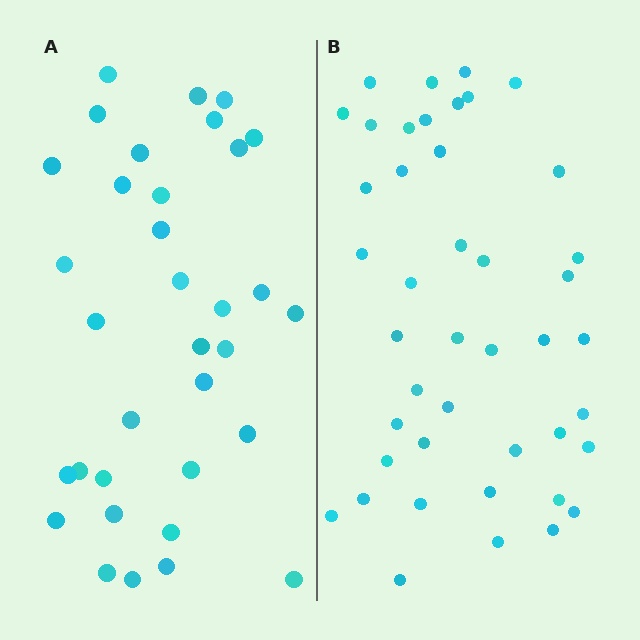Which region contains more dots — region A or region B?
Region B (the right region) has more dots.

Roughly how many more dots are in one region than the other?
Region B has roughly 8 or so more dots than region A.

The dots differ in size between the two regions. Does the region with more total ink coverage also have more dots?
No. Region A has more total ink coverage because its dots are larger, but region B actually contains more individual dots. Total area can be misleading — the number of items is what matters here.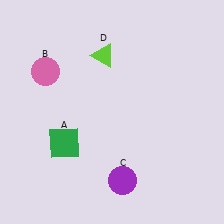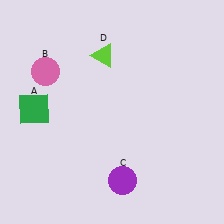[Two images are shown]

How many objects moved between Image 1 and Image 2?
1 object moved between the two images.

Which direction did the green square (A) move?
The green square (A) moved up.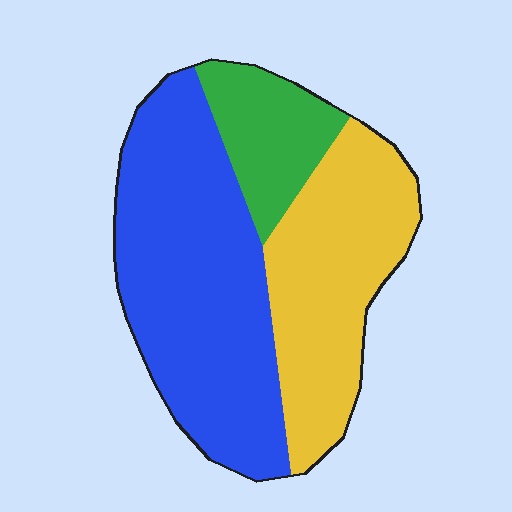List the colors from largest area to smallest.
From largest to smallest: blue, yellow, green.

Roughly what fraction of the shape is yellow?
Yellow covers around 35% of the shape.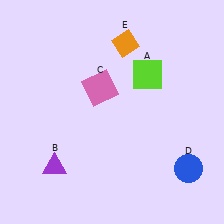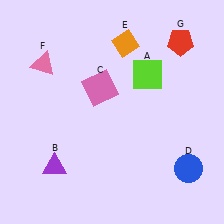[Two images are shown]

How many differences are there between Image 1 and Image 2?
There are 2 differences between the two images.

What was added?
A pink triangle (F), a red pentagon (G) were added in Image 2.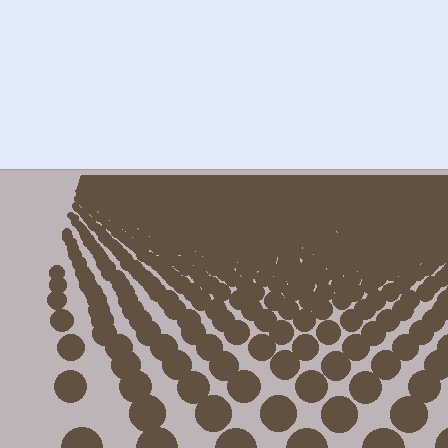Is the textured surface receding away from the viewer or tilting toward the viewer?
The surface is receding away from the viewer. Texture elements get smaller and denser toward the top.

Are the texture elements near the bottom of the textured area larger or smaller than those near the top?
Larger. Near the bottom, elements are closer to the viewer and appear at a bigger on-screen size.